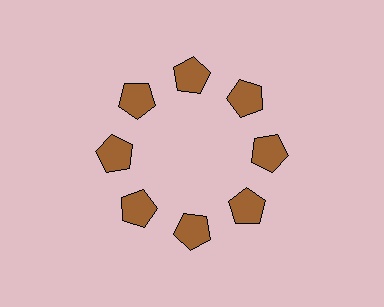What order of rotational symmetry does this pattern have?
This pattern has 8-fold rotational symmetry.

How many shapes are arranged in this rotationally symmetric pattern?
There are 8 shapes, arranged in 8 groups of 1.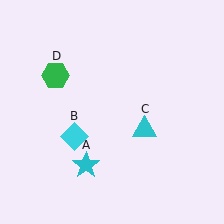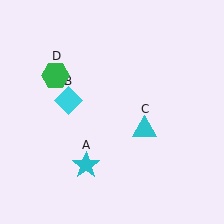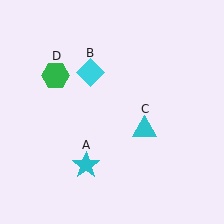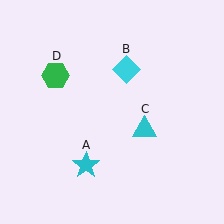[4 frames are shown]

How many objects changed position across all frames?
1 object changed position: cyan diamond (object B).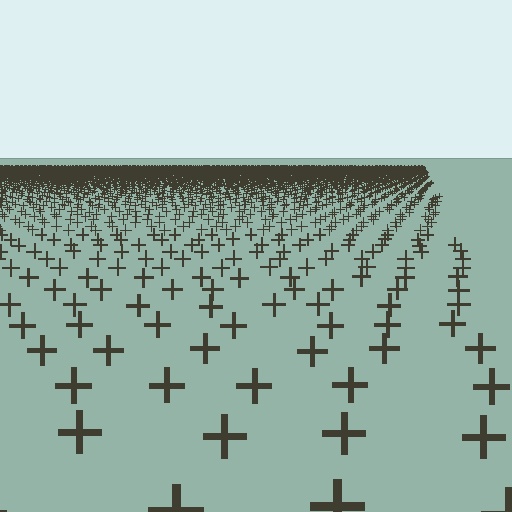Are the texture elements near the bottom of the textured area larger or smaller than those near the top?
Larger. Near the bottom, elements are closer to the viewer and appear at a bigger on-screen size.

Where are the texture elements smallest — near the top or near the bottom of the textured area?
Near the top.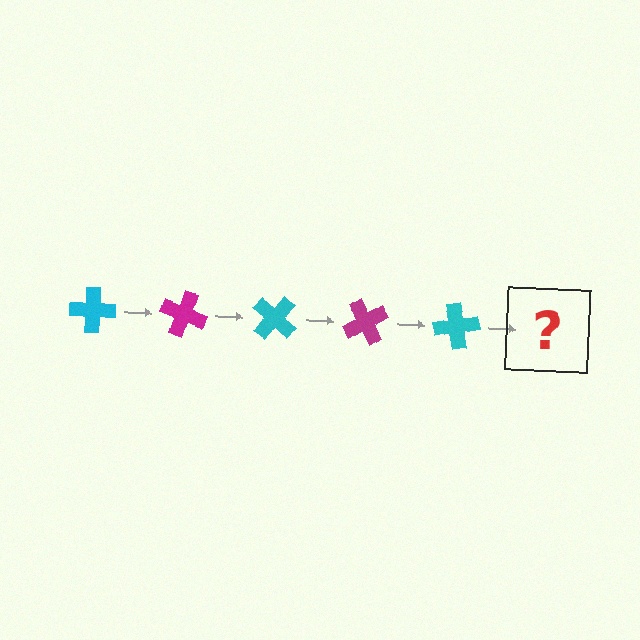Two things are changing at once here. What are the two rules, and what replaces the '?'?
The two rules are that it rotates 20 degrees each step and the color cycles through cyan and magenta. The '?' should be a magenta cross, rotated 100 degrees from the start.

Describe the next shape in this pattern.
It should be a magenta cross, rotated 100 degrees from the start.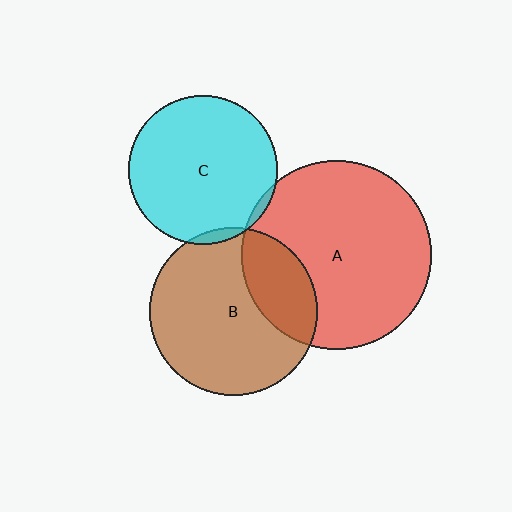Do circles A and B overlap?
Yes.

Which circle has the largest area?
Circle A (red).